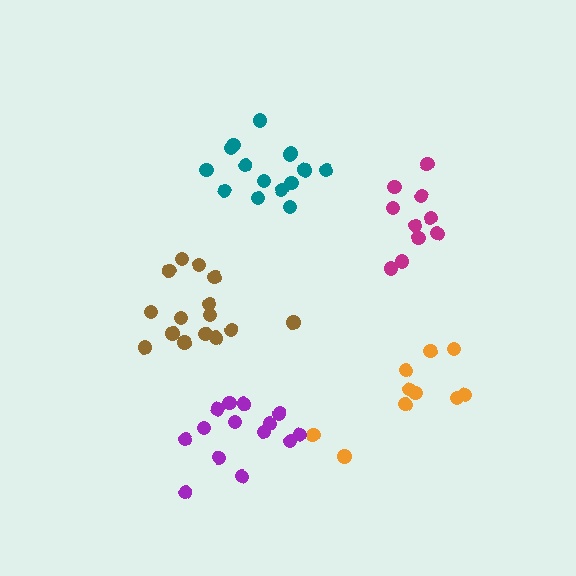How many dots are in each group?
Group 1: 10 dots, Group 2: 15 dots, Group 3: 10 dots, Group 4: 15 dots, Group 5: 14 dots (64 total).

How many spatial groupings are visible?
There are 5 spatial groupings.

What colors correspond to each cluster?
The clusters are colored: orange, brown, magenta, teal, purple.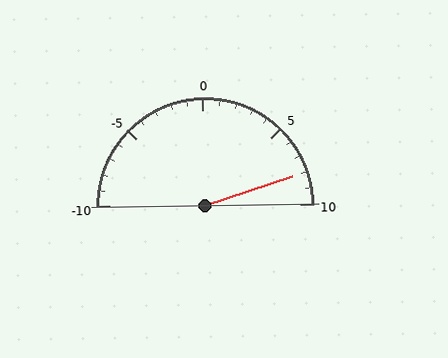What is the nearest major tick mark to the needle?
The nearest major tick mark is 10.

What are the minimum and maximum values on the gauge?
The gauge ranges from -10 to 10.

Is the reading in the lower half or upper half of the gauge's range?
The reading is in the upper half of the range (-10 to 10).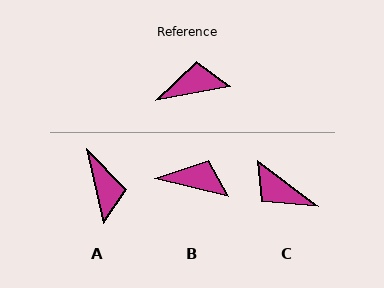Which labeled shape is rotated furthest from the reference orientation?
C, about 132 degrees away.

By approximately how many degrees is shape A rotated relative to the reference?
Approximately 88 degrees clockwise.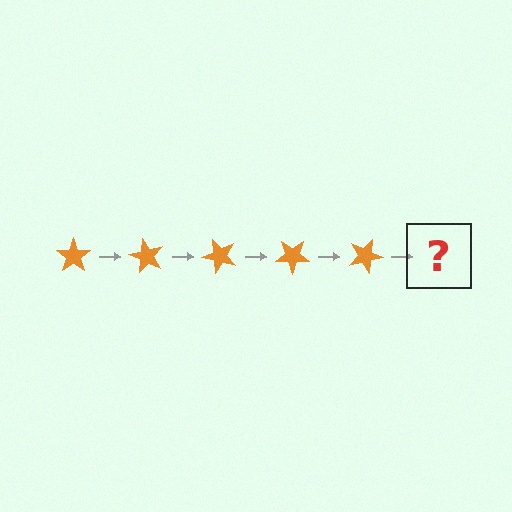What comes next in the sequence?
The next element should be an orange star rotated 300 degrees.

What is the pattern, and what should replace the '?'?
The pattern is that the star rotates 60 degrees each step. The '?' should be an orange star rotated 300 degrees.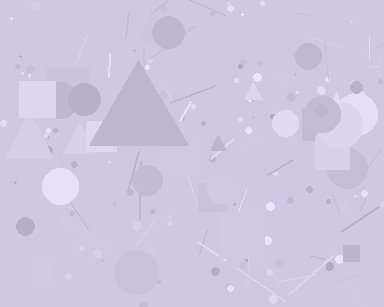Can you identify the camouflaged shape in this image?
The camouflaged shape is a triangle.